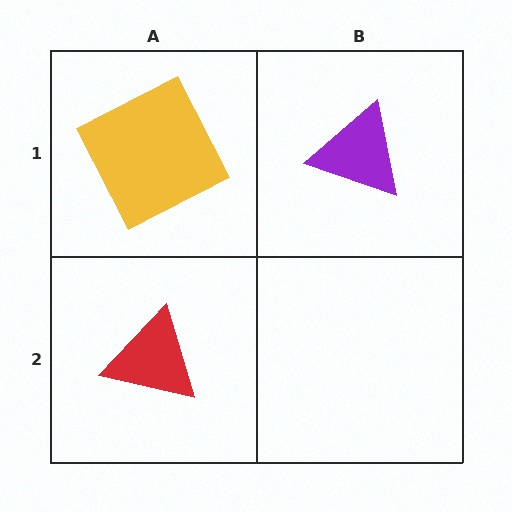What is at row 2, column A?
A red triangle.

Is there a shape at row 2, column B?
No, that cell is empty.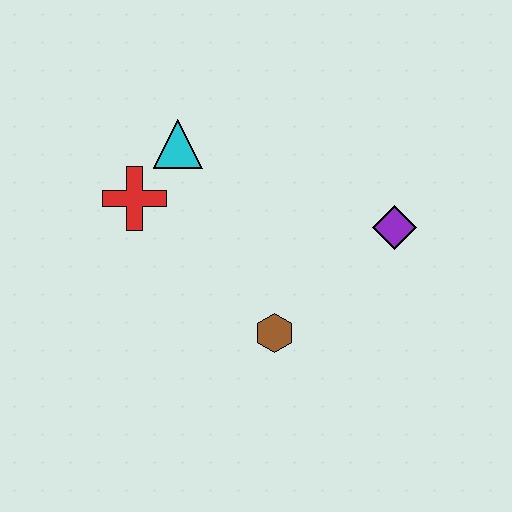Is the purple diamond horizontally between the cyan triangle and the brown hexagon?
No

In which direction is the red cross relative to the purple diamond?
The red cross is to the left of the purple diamond.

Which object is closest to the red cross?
The cyan triangle is closest to the red cross.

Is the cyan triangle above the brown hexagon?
Yes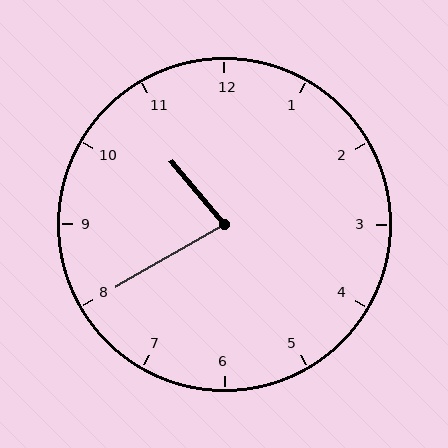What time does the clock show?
10:40.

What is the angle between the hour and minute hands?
Approximately 80 degrees.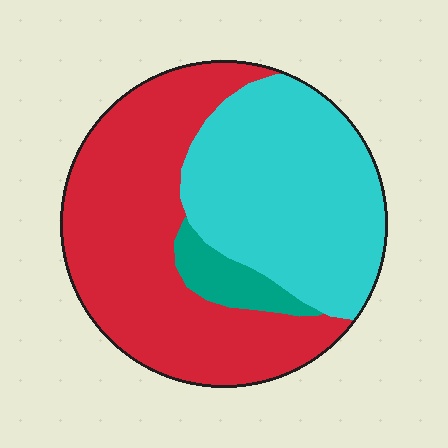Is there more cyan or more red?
Red.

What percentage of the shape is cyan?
Cyan covers around 40% of the shape.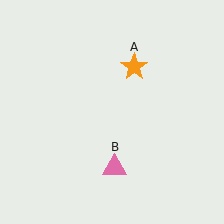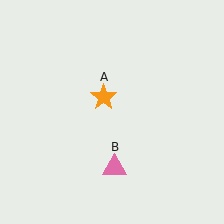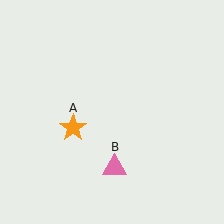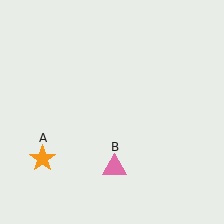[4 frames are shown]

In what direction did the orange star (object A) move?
The orange star (object A) moved down and to the left.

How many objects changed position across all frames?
1 object changed position: orange star (object A).